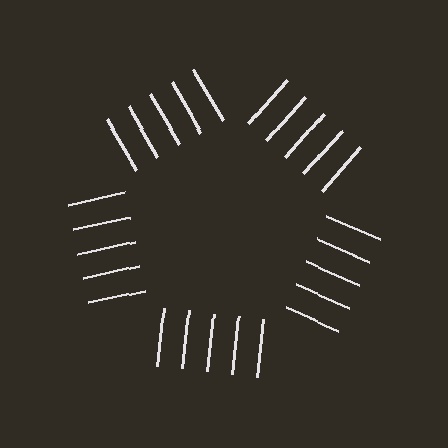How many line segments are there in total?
25 — 5 along each of the 5 edges.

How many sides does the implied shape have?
5 sides — the line-ends trace a pentagon.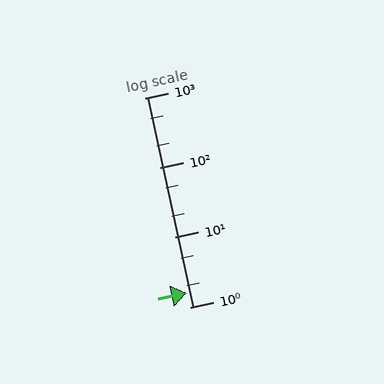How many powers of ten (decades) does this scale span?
The scale spans 3 decades, from 1 to 1000.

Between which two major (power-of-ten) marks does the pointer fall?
The pointer is between 1 and 10.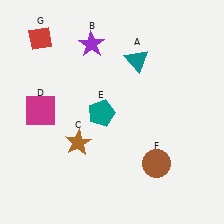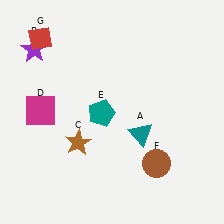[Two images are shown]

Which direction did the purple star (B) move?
The purple star (B) moved left.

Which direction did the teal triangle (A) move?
The teal triangle (A) moved down.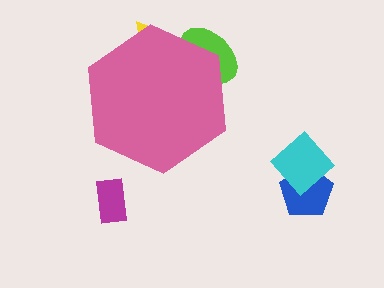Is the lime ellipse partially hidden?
Yes, the lime ellipse is partially hidden behind the pink hexagon.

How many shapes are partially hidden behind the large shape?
2 shapes are partially hidden.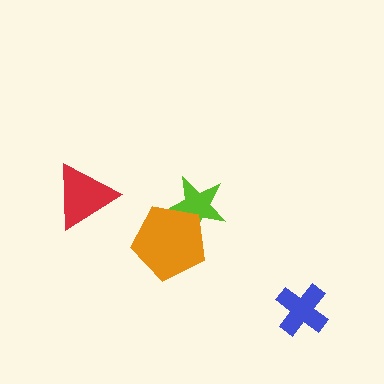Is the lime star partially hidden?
Yes, it is partially covered by another shape.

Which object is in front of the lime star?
The orange pentagon is in front of the lime star.